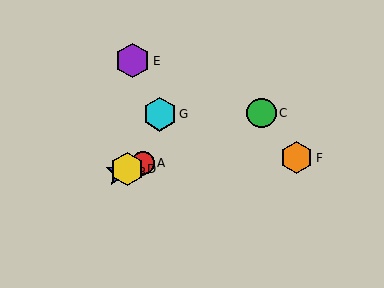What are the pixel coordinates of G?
Object G is at (160, 114).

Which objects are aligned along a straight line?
Objects A, B, C, D are aligned along a straight line.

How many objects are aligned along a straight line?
4 objects (A, B, C, D) are aligned along a straight line.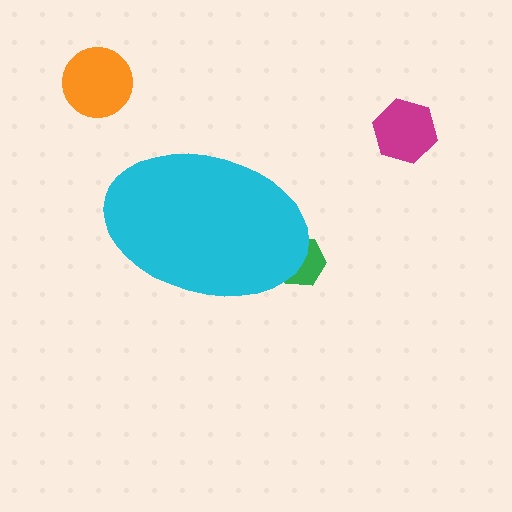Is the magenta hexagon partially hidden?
No, the magenta hexagon is fully visible.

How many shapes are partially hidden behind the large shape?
1 shape is partially hidden.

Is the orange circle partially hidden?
No, the orange circle is fully visible.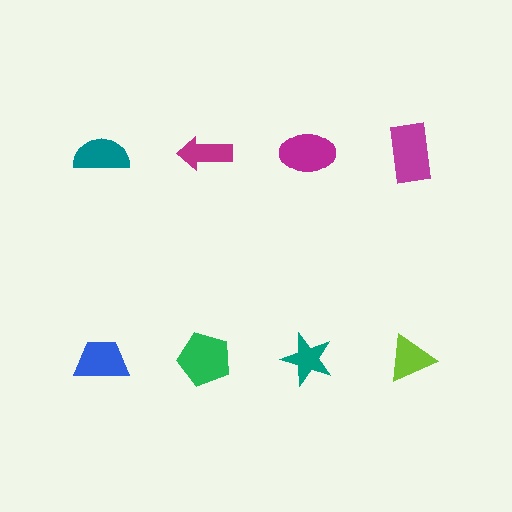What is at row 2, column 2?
A green pentagon.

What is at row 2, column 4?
A lime triangle.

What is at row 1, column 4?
A magenta rectangle.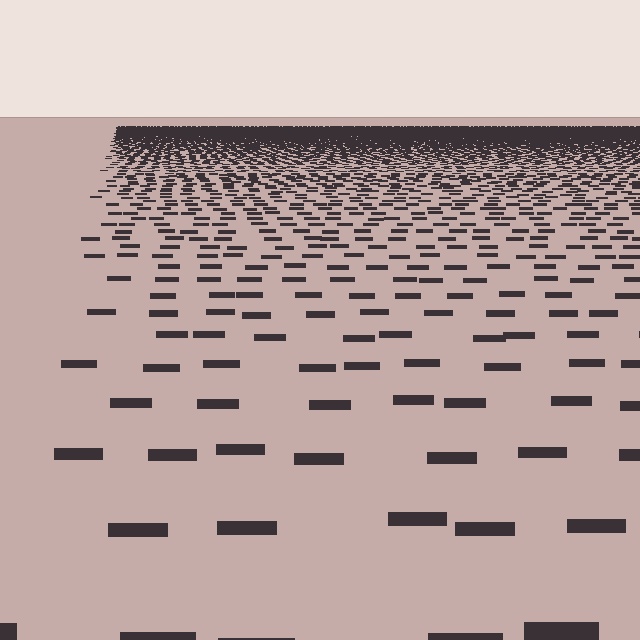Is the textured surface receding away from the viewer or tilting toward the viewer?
The surface is receding away from the viewer. Texture elements get smaller and denser toward the top.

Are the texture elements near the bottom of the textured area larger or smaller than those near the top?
Larger. Near the bottom, elements are closer to the viewer and appear at a bigger on-screen size.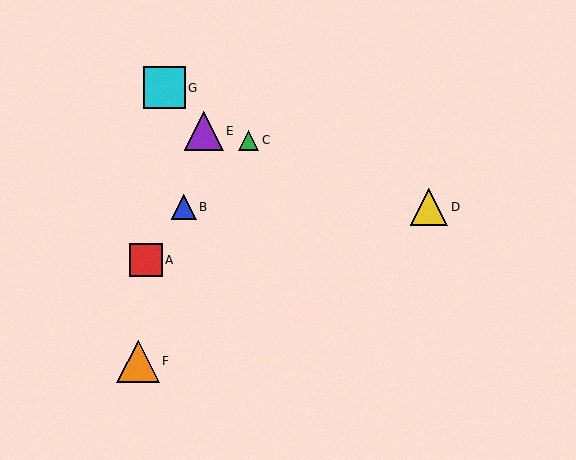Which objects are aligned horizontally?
Objects B, D are aligned horizontally.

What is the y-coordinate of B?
Object B is at y≈207.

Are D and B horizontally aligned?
Yes, both are at y≈207.